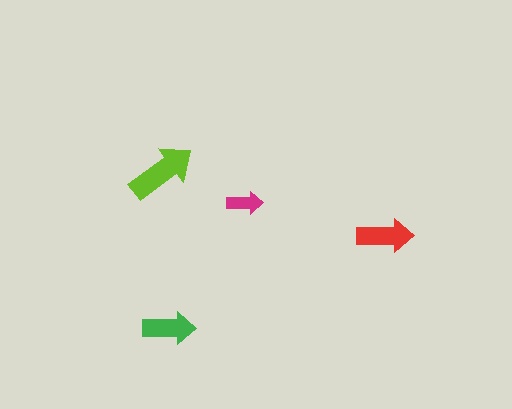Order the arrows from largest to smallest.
the lime one, the red one, the green one, the magenta one.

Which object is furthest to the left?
The lime arrow is leftmost.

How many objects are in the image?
There are 4 objects in the image.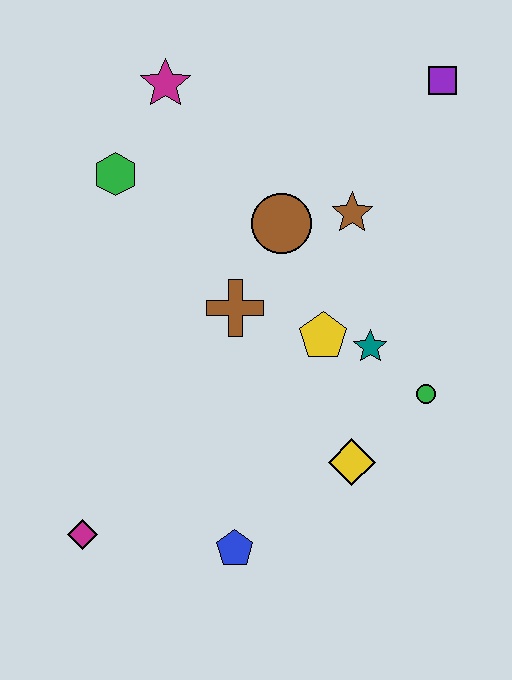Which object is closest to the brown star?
The brown circle is closest to the brown star.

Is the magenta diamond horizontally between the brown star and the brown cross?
No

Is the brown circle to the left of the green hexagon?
No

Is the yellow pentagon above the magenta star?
No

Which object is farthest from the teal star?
The magenta diamond is farthest from the teal star.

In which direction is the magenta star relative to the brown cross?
The magenta star is above the brown cross.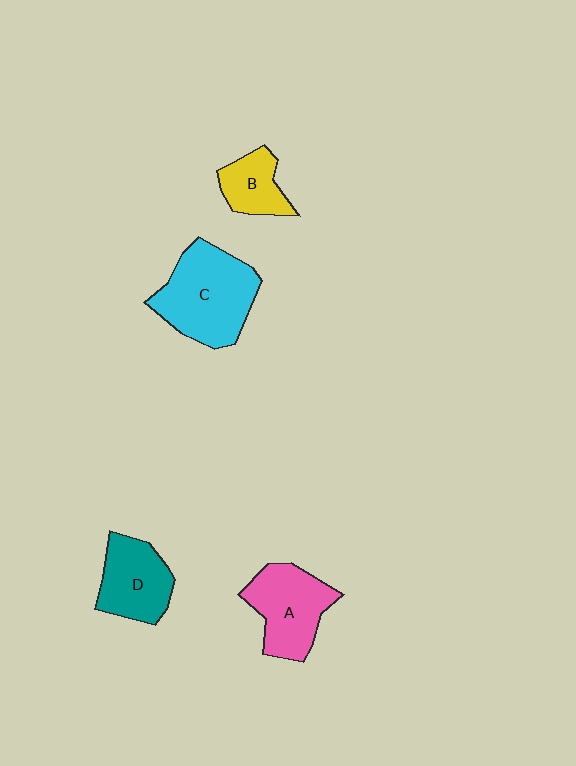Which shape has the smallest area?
Shape B (yellow).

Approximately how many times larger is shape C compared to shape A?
Approximately 1.3 times.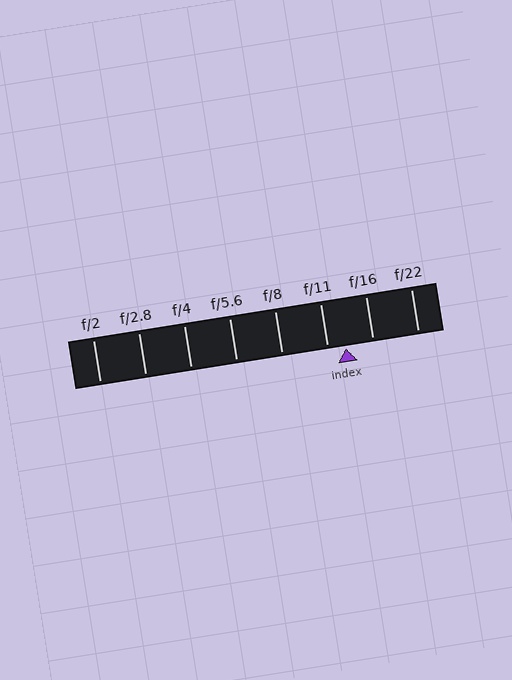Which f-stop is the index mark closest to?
The index mark is closest to f/11.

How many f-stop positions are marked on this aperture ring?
There are 8 f-stop positions marked.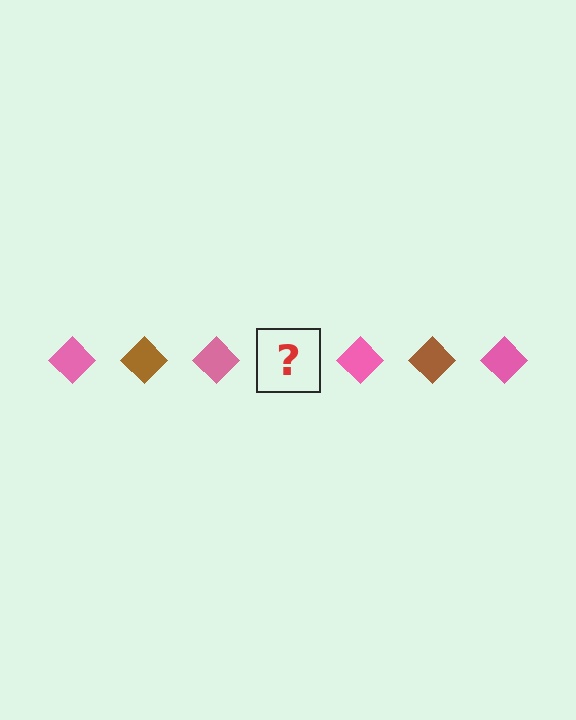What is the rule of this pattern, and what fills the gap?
The rule is that the pattern cycles through pink, brown diamonds. The gap should be filled with a brown diamond.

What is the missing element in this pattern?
The missing element is a brown diamond.